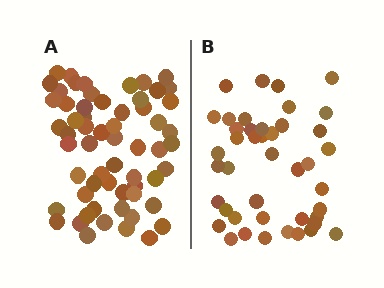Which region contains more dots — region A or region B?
Region A (the left region) has more dots.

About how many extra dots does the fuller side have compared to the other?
Region A has approximately 15 more dots than region B.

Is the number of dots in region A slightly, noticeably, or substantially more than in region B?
Region A has noticeably more, but not dramatically so. The ratio is roughly 1.4 to 1.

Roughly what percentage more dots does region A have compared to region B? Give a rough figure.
About 40% more.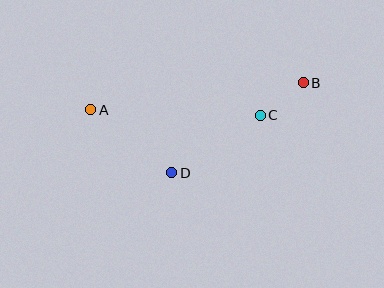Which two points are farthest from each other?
Points A and B are farthest from each other.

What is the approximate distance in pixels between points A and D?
The distance between A and D is approximately 103 pixels.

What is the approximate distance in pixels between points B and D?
The distance between B and D is approximately 159 pixels.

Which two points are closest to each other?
Points B and C are closest to each other.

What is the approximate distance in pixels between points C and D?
The distance between C and D is approximately 105 pixels.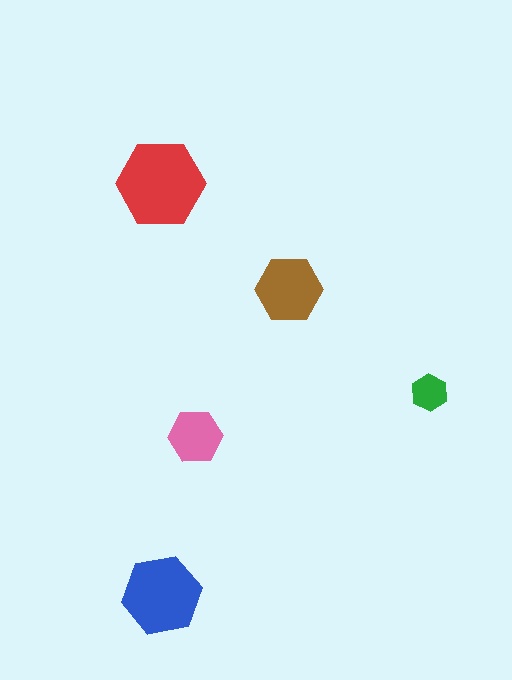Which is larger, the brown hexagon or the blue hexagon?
The blue one.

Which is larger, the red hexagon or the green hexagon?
The red one.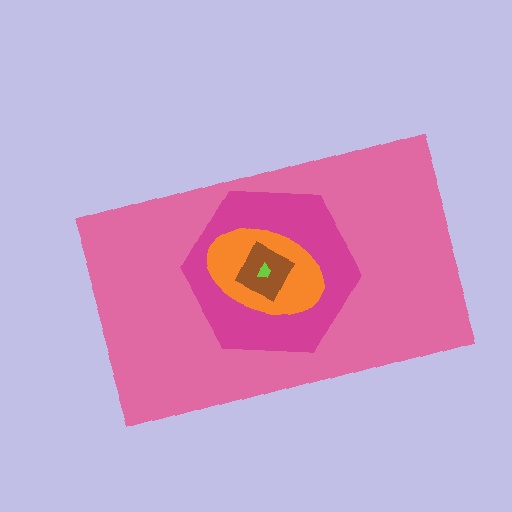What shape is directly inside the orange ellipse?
The brown diamond.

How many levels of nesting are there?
5.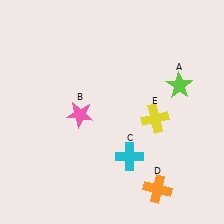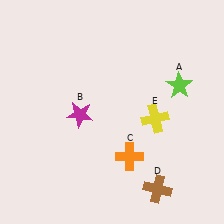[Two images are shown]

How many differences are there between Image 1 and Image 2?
There are 3 differences between the two images.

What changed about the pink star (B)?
In Image 1, B is pink. In Image 2, it changed to magenta.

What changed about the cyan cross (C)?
In Image 1, C is cyan. In Image 2, it changed to orange.